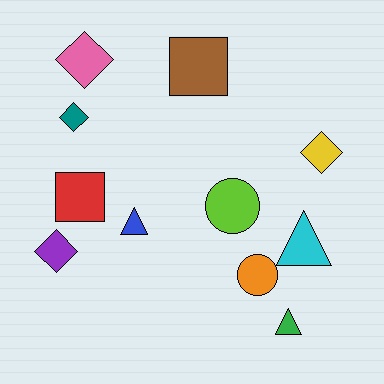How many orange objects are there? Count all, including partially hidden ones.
There is 1 orange object.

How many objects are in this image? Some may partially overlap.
There are 11 objects.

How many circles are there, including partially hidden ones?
There are 2 circles.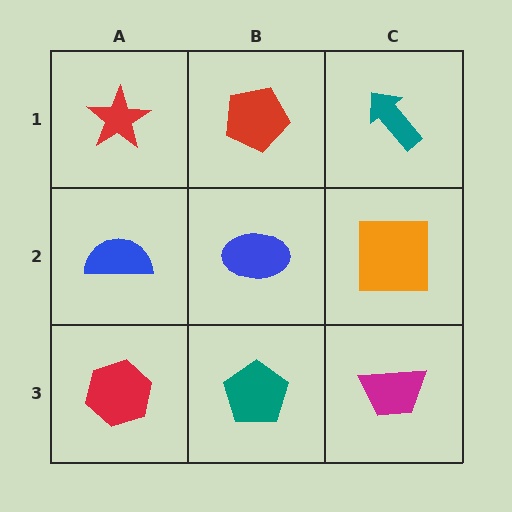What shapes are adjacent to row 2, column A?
A red star (row 1, column A), a red hexagon (row 3, column A), a blue ellipse (row 2, column B).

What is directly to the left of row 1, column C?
A red pentagon.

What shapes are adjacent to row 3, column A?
A blue semicircle (row 2, column A), a teal pentagon (row 3, column B).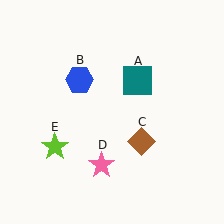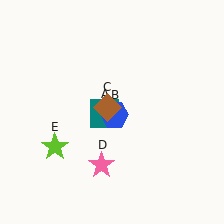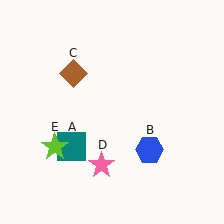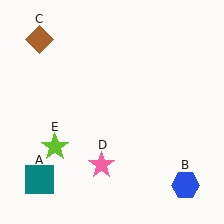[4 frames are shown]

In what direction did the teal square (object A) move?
The teal square (object A) moved down and to the left.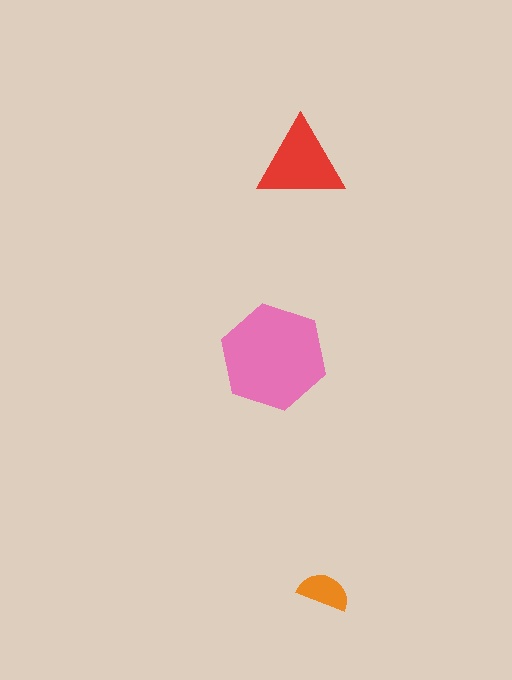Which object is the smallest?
The orange semicircle.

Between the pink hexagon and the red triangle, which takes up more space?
The pink hexagon.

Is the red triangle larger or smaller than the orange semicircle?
Larger.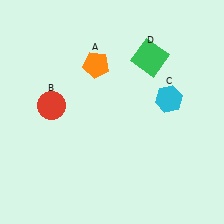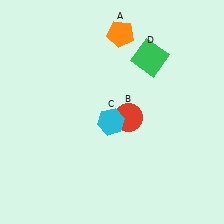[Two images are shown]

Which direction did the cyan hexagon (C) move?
The cyan hexagon (C) moved left.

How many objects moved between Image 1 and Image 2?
3 objects moved between the two images.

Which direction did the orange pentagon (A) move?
The orange pentagon (A) moved up.